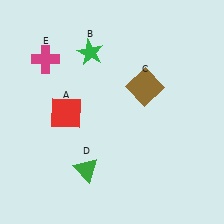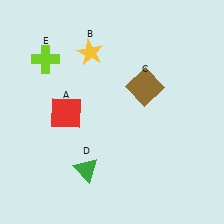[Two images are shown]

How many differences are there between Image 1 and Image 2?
There are 2 differences between the two images.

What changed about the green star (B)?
In Image 1, B is green. In Image 2, it changed to yellow.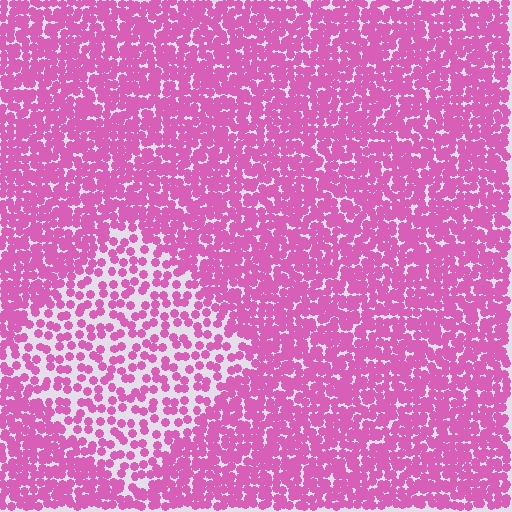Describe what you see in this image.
The image contains small pink elements arranged at two different densities. A diamond-shaped region is visible where the elements are less densely packed than the surrounding area.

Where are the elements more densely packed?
The elements are more densely packed outside the diamond boundary.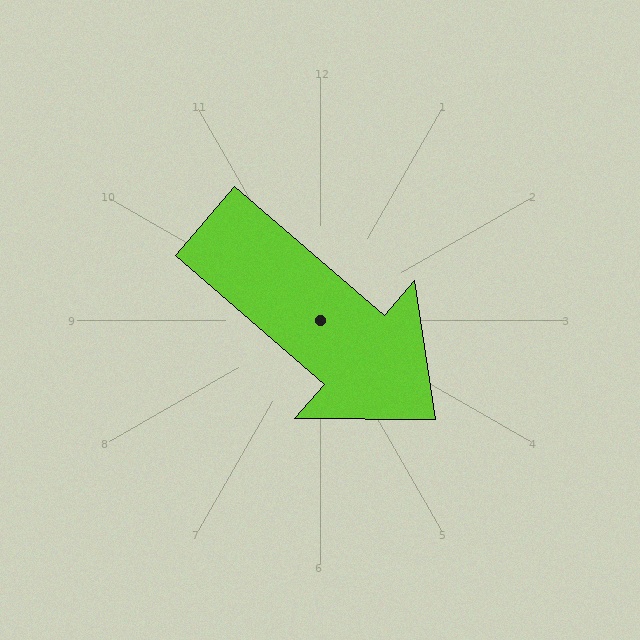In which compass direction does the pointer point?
Southeast.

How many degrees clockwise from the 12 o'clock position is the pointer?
Approximately 131 degrees.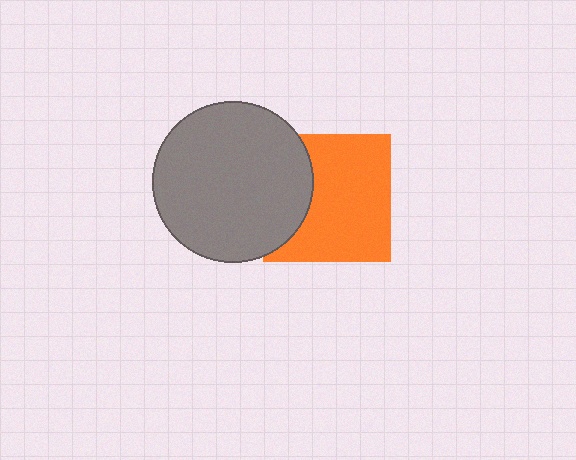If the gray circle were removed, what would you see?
You would see the complete orange square.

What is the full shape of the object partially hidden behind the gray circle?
The partially hidden object is an orange square.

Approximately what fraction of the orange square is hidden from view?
Roughly 30% of the orange square is hidden behind the gray circle.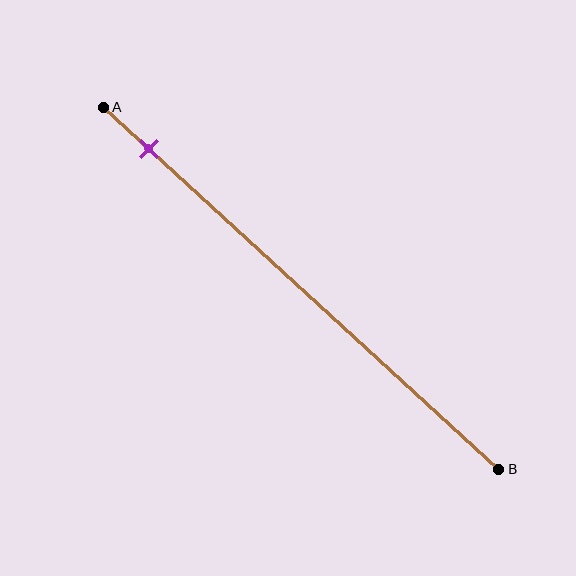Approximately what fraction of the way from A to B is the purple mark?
The purple mark is approximately 10% of the way from A to B.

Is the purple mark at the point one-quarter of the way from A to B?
No, the mark is at about 10% from A, not at the 25% one-quarter point.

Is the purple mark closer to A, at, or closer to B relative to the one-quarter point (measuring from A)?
The purple mark is closer to point A than the one-quarter point of segment AB.